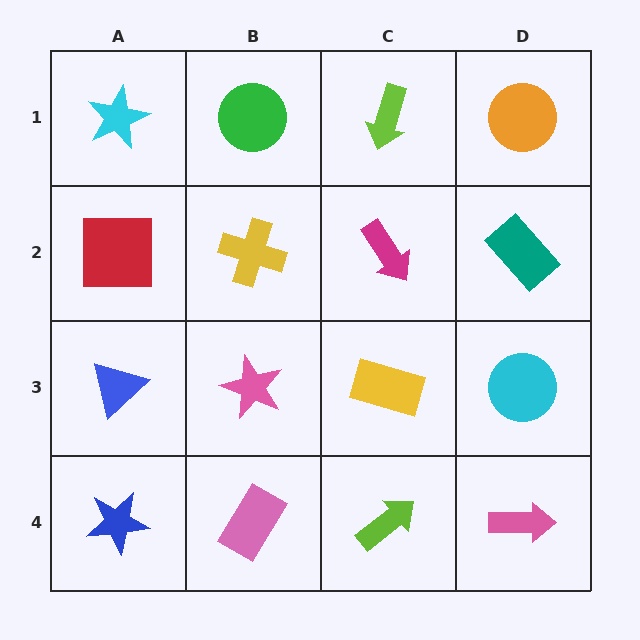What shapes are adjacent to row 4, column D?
A cyan circle (row 3, column D), a lime arrow (row 4, column C).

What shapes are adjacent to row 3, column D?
A teal rectangle (row 2, column D), a pink arrow (row 4, column D), a yellow rectangle (row 3, column C).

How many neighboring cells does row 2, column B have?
4.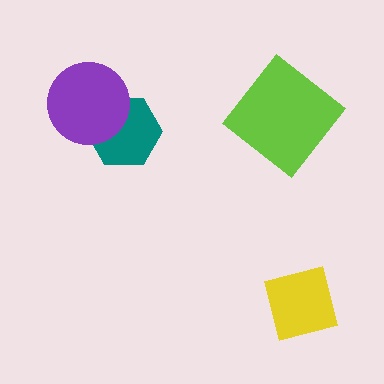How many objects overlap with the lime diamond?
0 objects overlap with the lime diamond.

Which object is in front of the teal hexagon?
The purple circle is in front of the teal hexagon.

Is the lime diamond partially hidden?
No, no other shape covers it.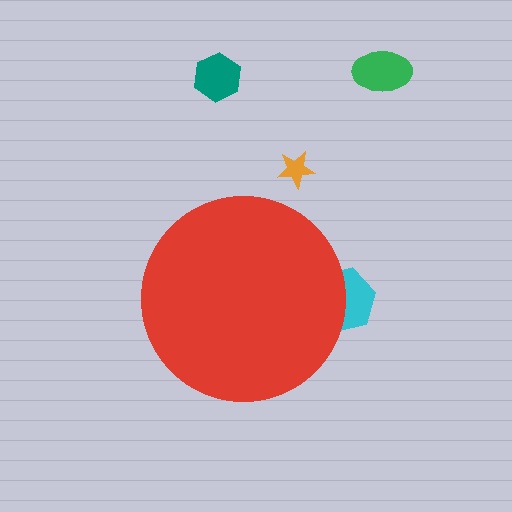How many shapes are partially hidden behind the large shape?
1 shape is partially hidden.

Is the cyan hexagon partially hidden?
Yes, the cyan hexagon is partially hidden behind the red circle.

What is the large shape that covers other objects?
A red circle.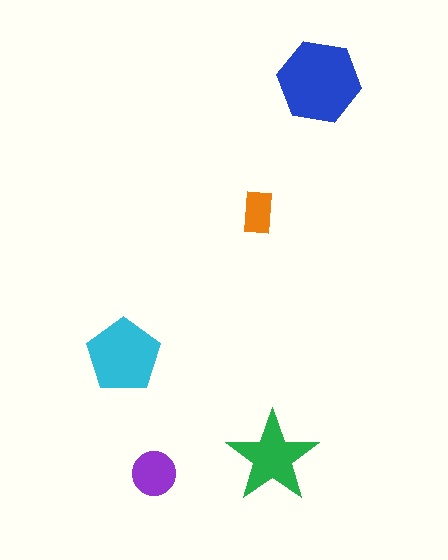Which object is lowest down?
The purple circle is bottommost.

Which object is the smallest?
The orange rectangle.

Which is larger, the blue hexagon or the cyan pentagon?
The blue hexagon.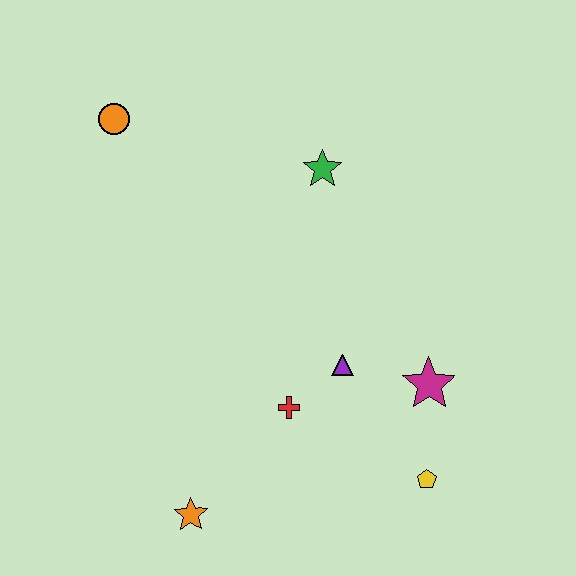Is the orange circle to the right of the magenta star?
No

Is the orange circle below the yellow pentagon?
No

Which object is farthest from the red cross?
The orange circle is farthest from the red cross.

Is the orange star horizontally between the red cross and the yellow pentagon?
No